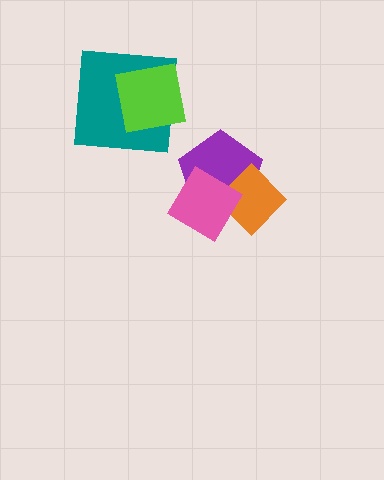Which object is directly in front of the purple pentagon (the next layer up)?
The orange diamond is directly in front of the purple pentagon.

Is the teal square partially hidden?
Yes, it is partially covered by another shape.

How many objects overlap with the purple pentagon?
2 objects overlap with the purple pentagon.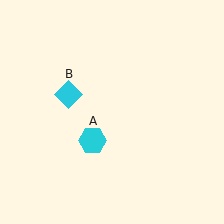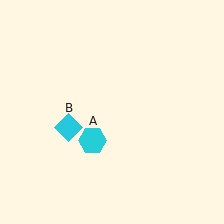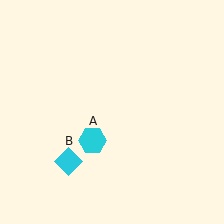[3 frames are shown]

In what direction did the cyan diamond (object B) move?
The cyan diamond (object B) moved down.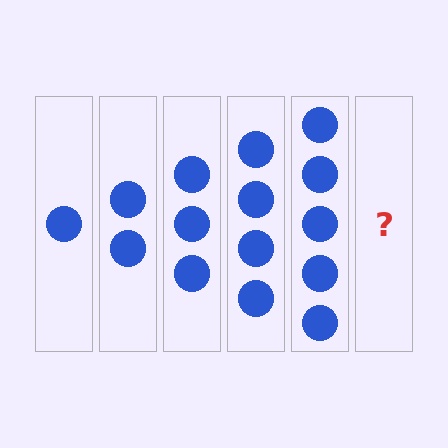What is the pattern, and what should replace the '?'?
The pattern is that each step adds one more circle. The '?' should be 6 circles.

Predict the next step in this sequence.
The next step is 6 circles.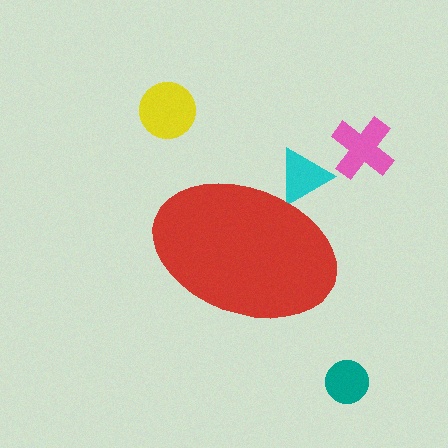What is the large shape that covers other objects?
A red ellipse.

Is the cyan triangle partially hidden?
Yes, the cyan triangle is partially hidden behind the red ellipse.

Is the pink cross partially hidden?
No, the pink cross is fully visible.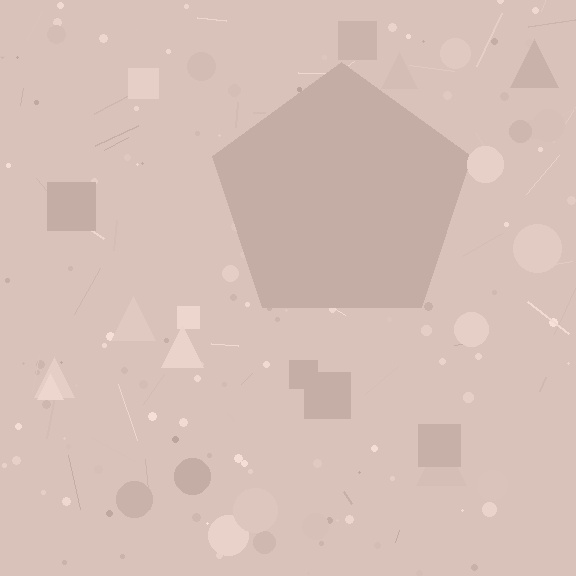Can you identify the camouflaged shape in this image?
The camouflaged shape is a pentagon.